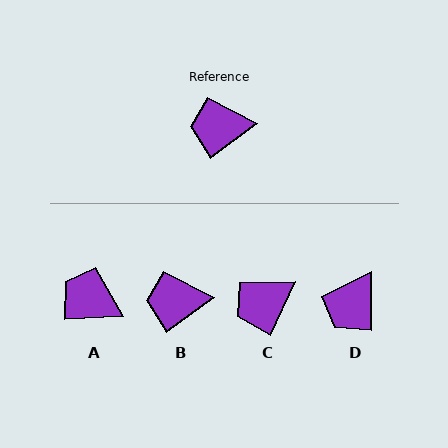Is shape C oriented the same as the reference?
No, it is off by about 28 degrees.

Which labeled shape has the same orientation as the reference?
B.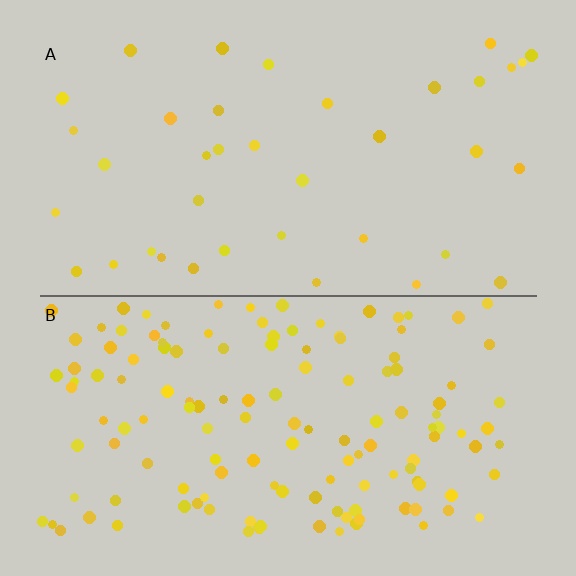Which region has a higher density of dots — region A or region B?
B (the bottom).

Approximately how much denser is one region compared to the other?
Approximately 3.6× — region B over region A.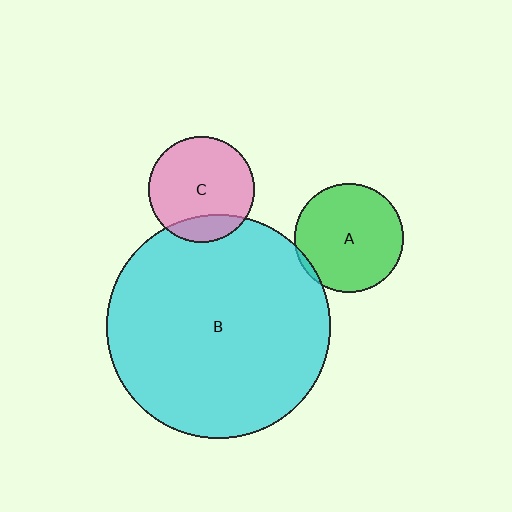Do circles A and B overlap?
Yes.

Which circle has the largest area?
Circle B (cyan).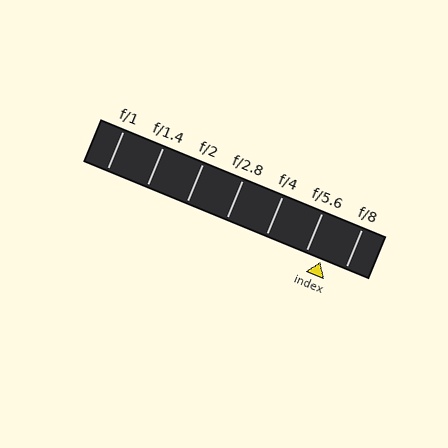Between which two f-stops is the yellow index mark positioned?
The index mark is between f/5.6 and f/8.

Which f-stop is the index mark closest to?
The index mark is closest to f/5.6.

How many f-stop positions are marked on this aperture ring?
There are 7 f-stop positions marked.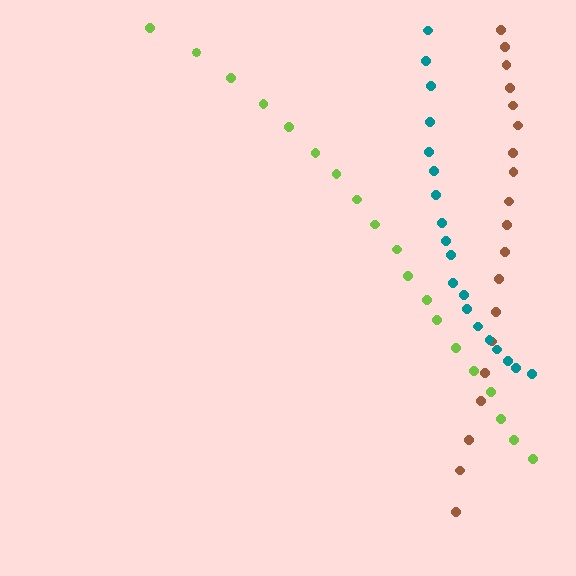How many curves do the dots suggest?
There are 3 distinct paths.